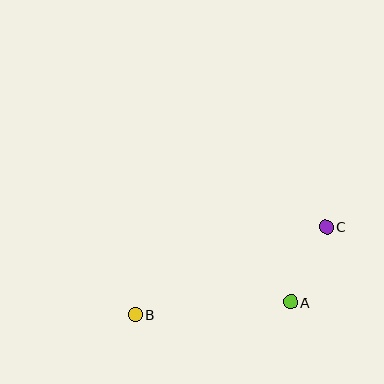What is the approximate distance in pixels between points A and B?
The distance between A and B is approximately 156 pixels.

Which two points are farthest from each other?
Points B and C are farthest from each other.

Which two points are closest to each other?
Points A and C are closest to each other.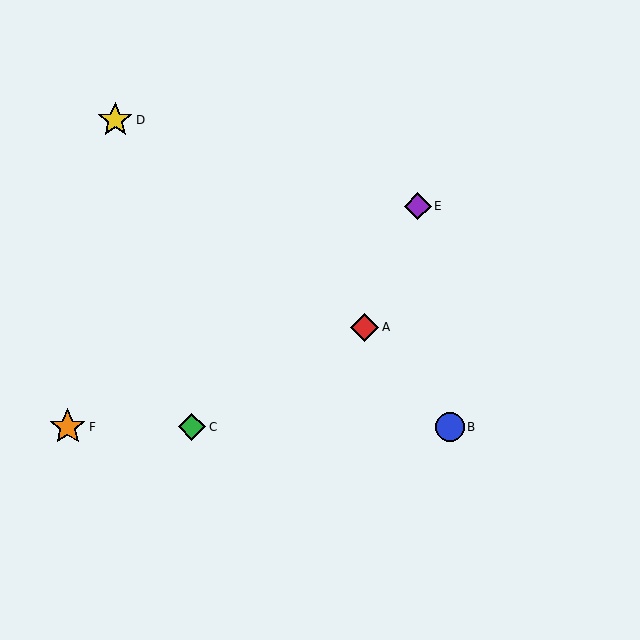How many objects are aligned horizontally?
3 objects (B, C, F) are aligned horizontally.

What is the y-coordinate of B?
Object B is at y≈427.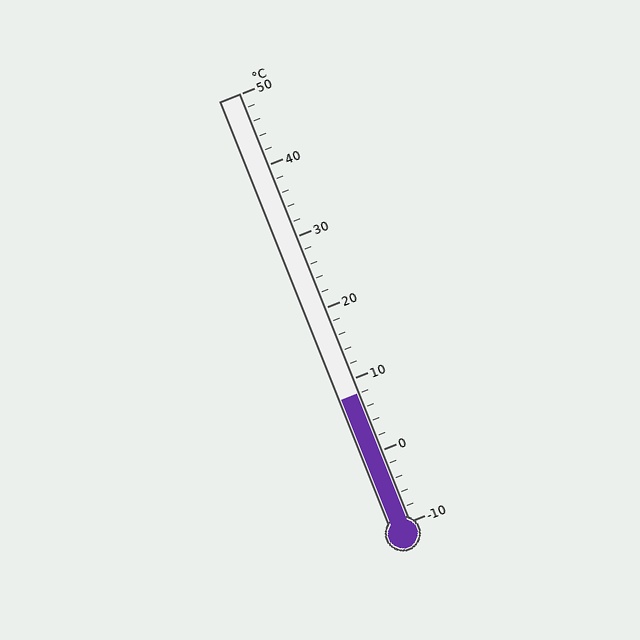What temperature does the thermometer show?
The thermometer shows approximately 8°C.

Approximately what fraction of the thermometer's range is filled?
The thermometer is filled to approximately 30% of its range.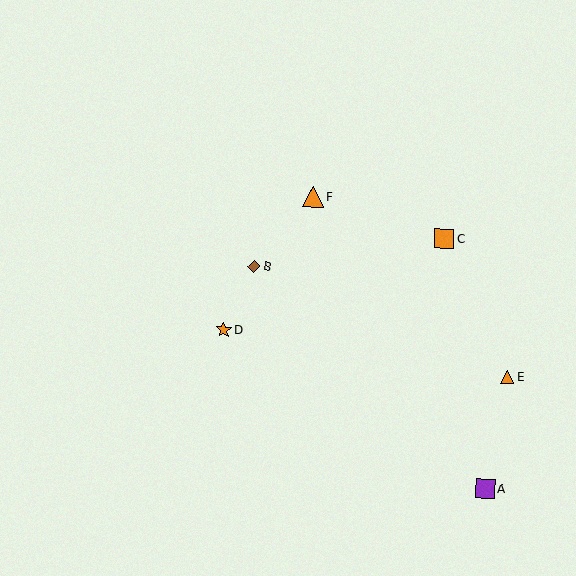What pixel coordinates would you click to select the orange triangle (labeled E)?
Click at (507, 377) to select the orange triangle E.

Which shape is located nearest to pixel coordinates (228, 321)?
The orange star (labeled D) at (224, 330) is nearest to that location.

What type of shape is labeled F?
Shape F is an orange triangle.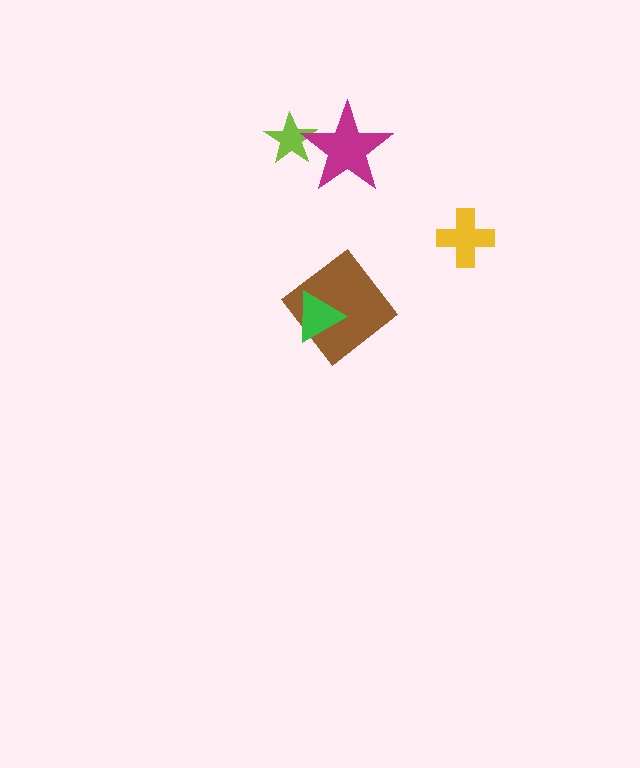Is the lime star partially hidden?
Yes, it is partially covered by another shape.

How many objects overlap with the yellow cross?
0 objects overlap with the yellow cross.